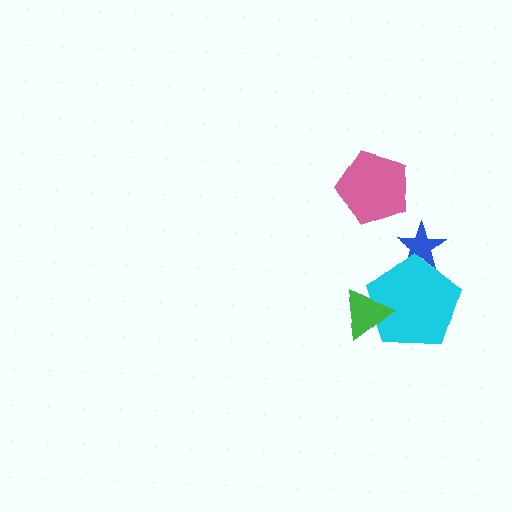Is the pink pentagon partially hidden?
No, no other shape covers it.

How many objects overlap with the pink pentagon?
0 objects overlap with the pink pentagon.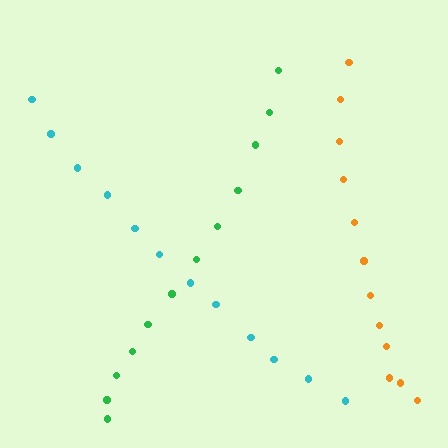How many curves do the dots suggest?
There are 3 distinct paths.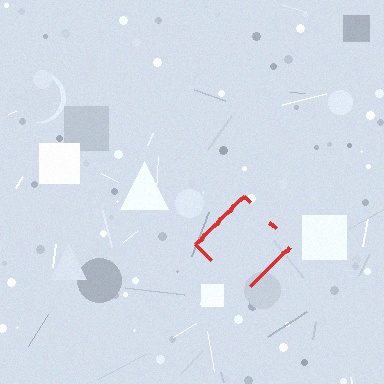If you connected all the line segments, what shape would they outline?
They would outline a diamond.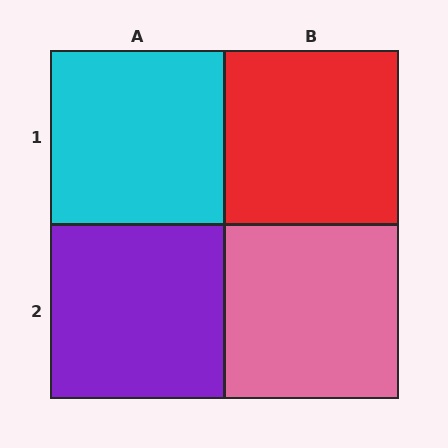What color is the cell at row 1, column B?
Red.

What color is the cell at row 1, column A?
Cyan.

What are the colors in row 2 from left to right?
Purple, pink.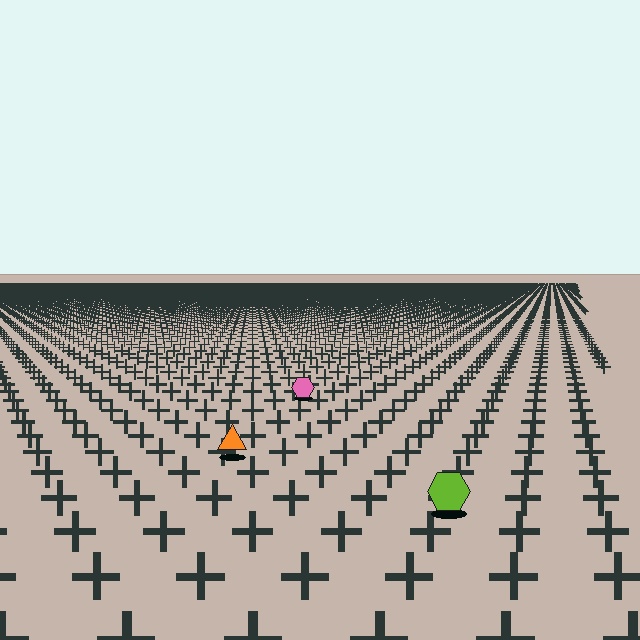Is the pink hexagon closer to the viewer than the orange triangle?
No. The orange triangle is closer — you can tell from the texture gradient: the ground texture is coarser near it.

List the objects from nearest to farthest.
From nearest to farthest: the lime hexagon, the orange triangle, the pink hexagon.